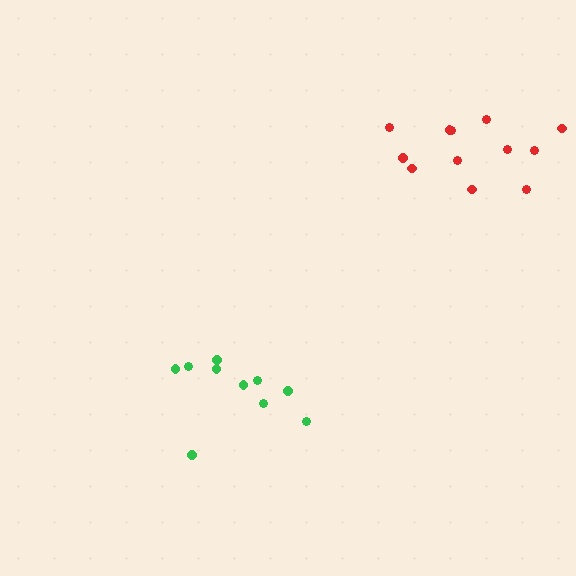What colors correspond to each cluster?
The clusters are colored: red, green.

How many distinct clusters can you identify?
There are 2 distinct clusters.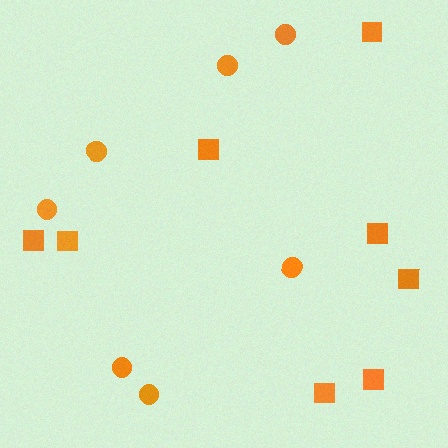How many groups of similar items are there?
There are 2 groups: one group of squares (8) and one group of circles (7).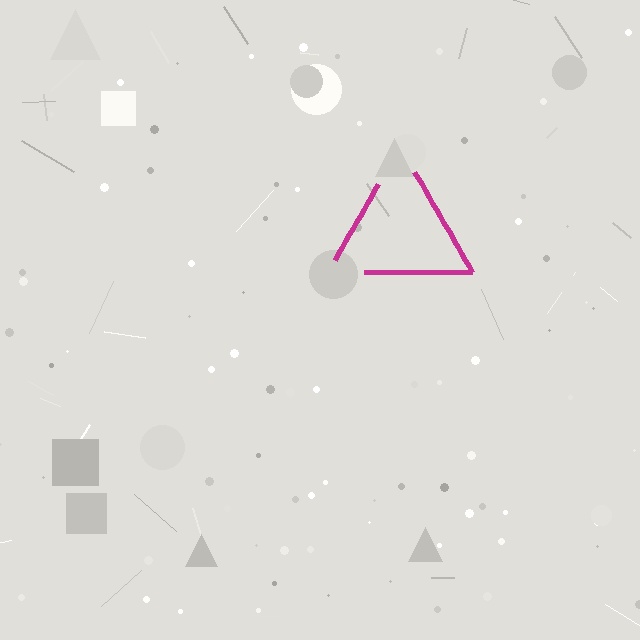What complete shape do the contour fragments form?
The contour fragments form a triangle.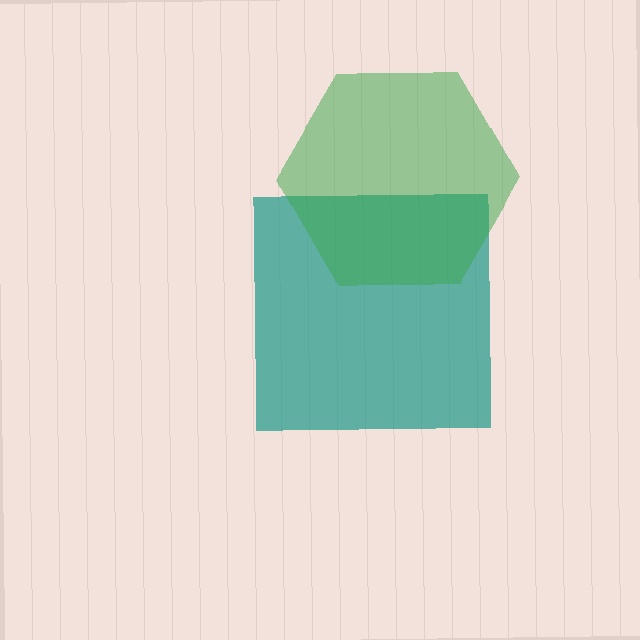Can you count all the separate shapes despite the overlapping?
Yes, there are 2 separate shapes.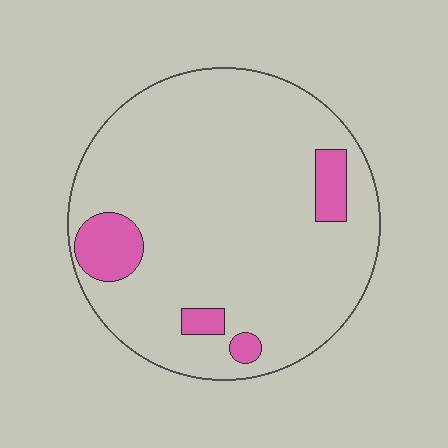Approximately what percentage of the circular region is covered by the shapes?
Approximately 10%.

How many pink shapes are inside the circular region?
4.